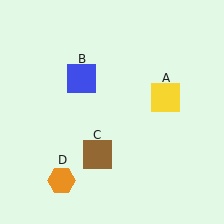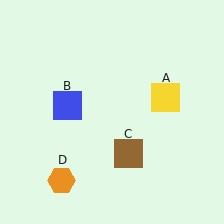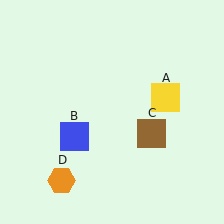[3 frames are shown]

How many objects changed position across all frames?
2 objects changed position: blue square (object B), brown square (object C).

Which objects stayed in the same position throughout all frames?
Yellow square (object A) and orange hexagon (object D) remained stationary.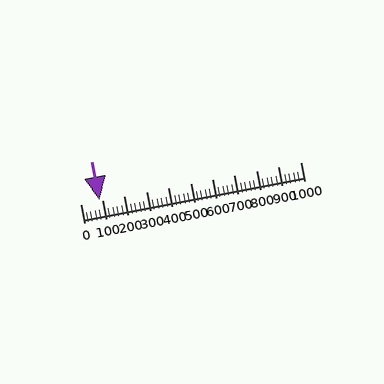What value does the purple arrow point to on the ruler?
The purple arrow points to approximately 88.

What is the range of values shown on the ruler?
The ruler shows values from 0 to 1000.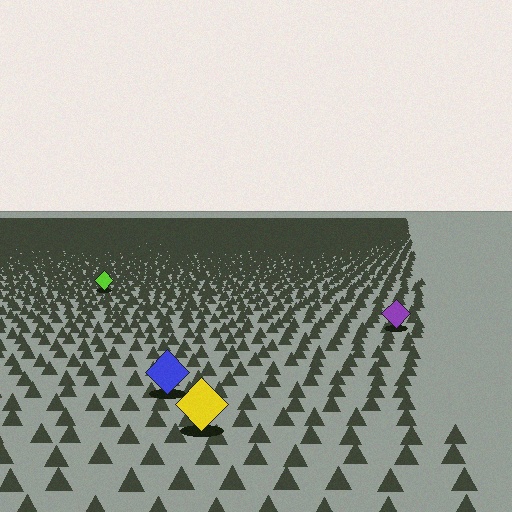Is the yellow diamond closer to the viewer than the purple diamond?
Yes. The yellow diamond is closer — you can tell from the texture gradient: the ground texture is coarser near it.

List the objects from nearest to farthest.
From nearest to farthest: the yellow diamond, the blue diamond, the purple diamond, the lime diamond.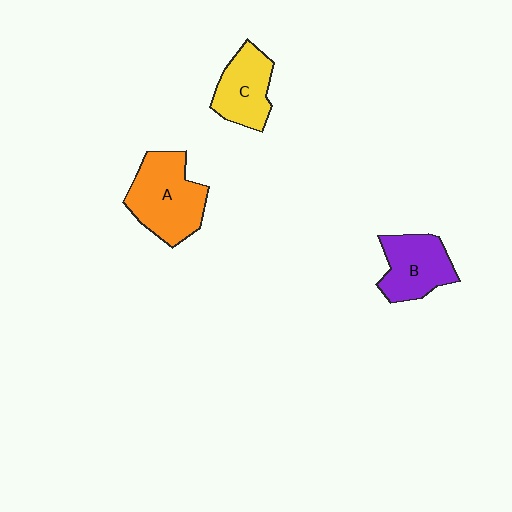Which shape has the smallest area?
Shape C (yellow).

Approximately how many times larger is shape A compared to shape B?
Approximately 1.3 times.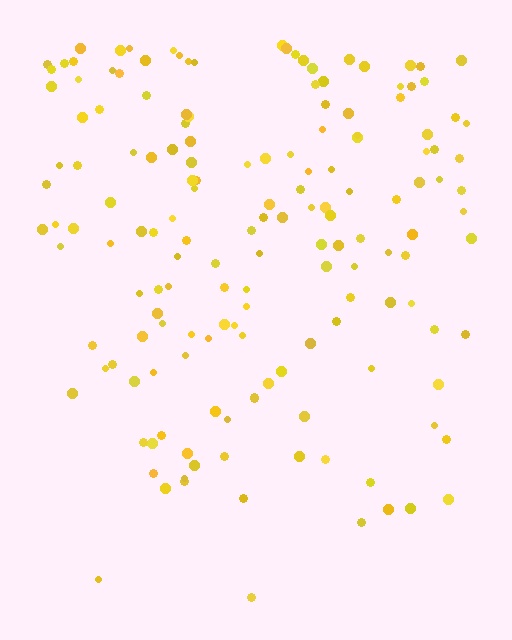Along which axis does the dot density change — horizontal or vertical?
Vertical.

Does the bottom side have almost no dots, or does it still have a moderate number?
Still a moderate number, just noticeably fewer than the top.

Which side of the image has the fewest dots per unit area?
The bottom.